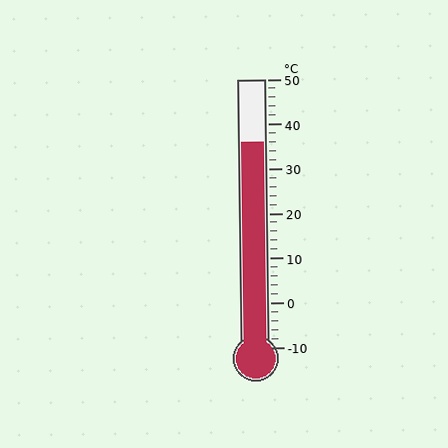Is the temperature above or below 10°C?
The temperature is above 10°C.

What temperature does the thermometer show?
The thermometer shows approximately 36°C.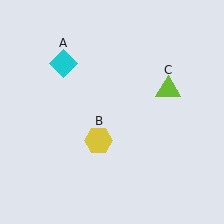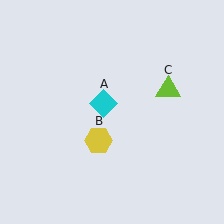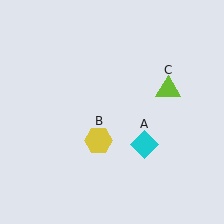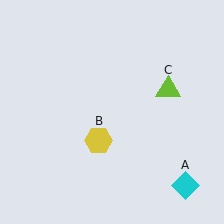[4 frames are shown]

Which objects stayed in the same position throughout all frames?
Yellow hexagon (object B) and lime triangle (object C) remained stationary.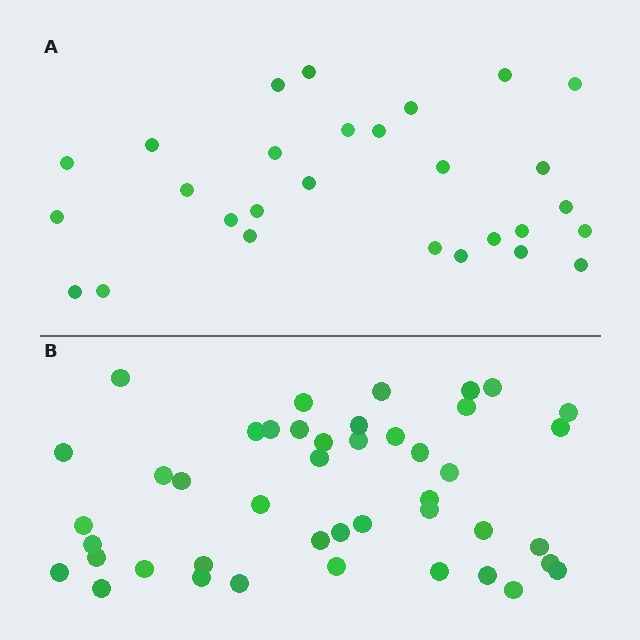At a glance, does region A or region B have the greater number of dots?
Region B (the bottom region) has more dots.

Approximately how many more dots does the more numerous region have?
Region B has approximately 15 more dots than region A.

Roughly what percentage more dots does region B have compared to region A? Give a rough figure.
About 55% more.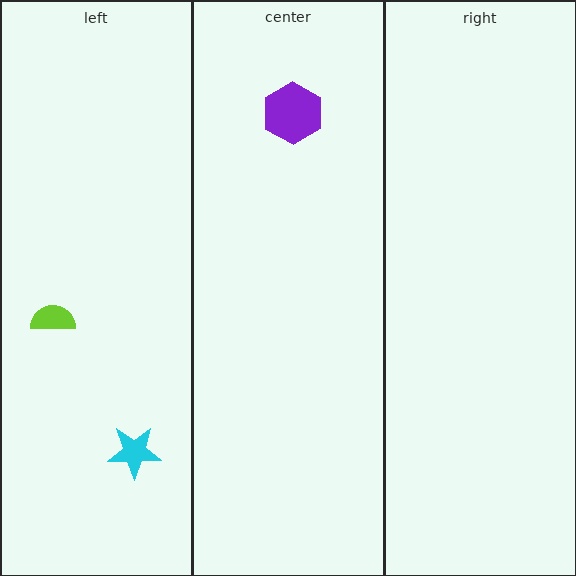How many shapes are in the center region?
1.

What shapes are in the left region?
The cyan star, the lime semicircle.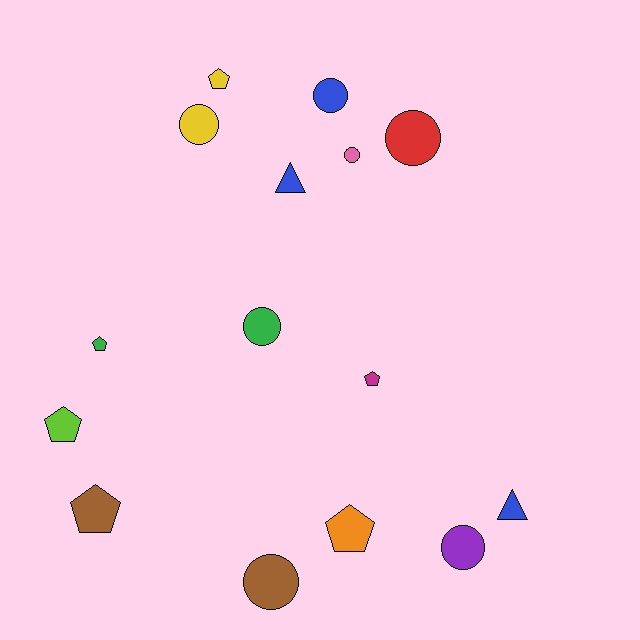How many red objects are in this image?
There is 1 red object.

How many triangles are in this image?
There are 2 triangles.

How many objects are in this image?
There are 15 objects.